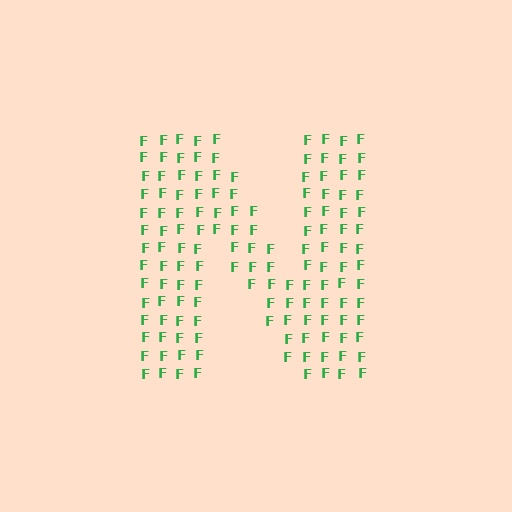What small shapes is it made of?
It is made of small letter F's.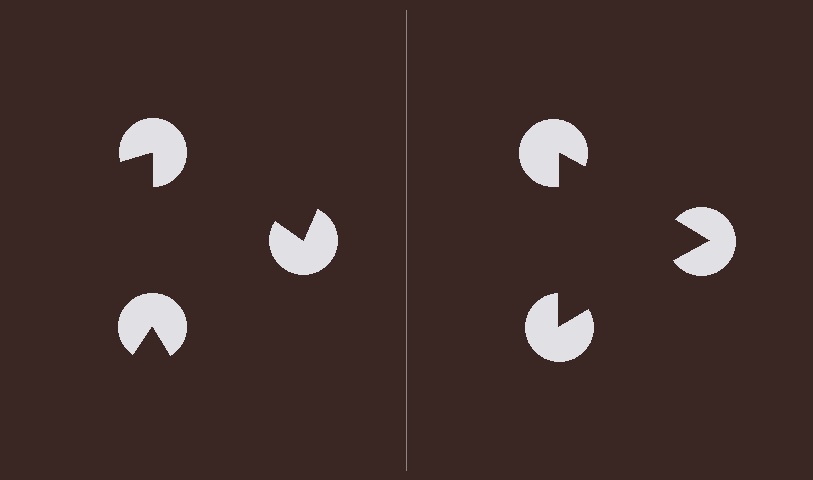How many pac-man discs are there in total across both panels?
6 — 3 on each side.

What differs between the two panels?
The pac-man discs are positioned identically on both sides; only the wedge orientations differ. On the right they align to a triangle; on the left they are misaligned.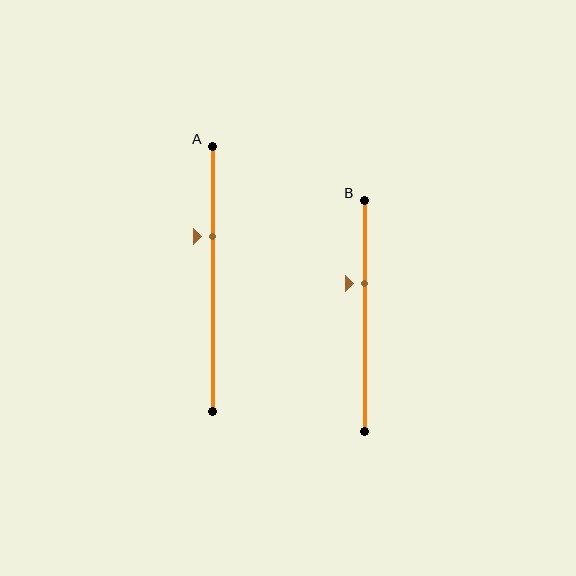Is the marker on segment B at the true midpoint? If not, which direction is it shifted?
No, the marker on segment B is shifted upward by about 14% of the segment length.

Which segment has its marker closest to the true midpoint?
Segment B has its marker closest to the true midpoint.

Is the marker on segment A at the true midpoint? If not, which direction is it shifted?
No, the marker on segment A is shifted upward by about 16% of the segment length.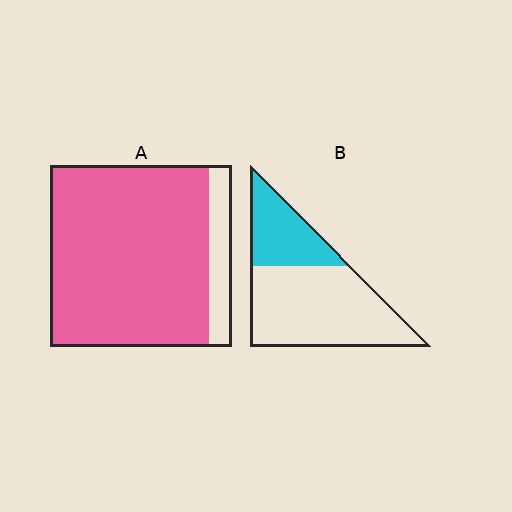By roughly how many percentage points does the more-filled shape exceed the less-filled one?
By roughly 55 percentage points (A over B).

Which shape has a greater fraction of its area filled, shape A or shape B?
Shape A.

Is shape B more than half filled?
No.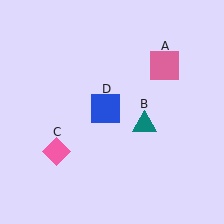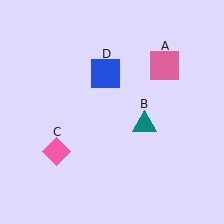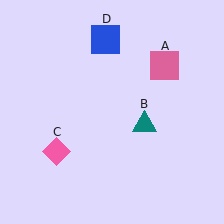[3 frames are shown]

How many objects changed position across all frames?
1 object changed position: blue square (object D).